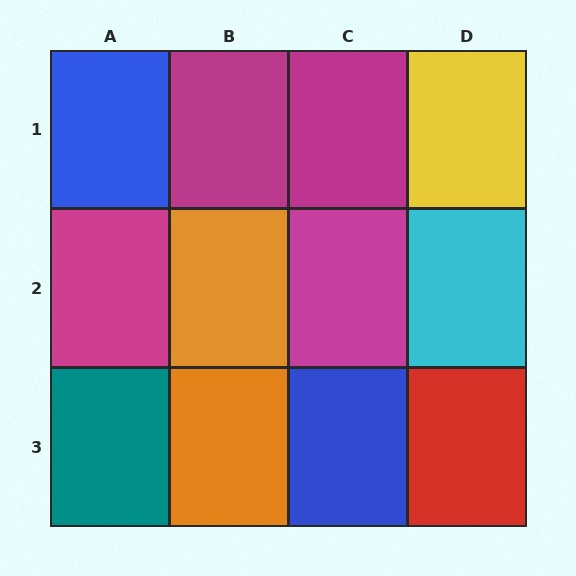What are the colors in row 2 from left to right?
Magenta, orange, magenta, cyan.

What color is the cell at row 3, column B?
Orange.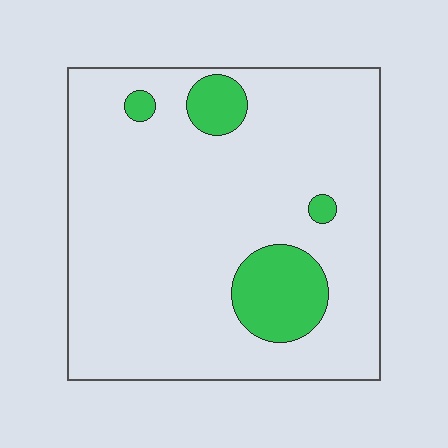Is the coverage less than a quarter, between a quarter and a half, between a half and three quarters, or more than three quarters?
Less than a quarter.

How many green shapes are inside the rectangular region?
4.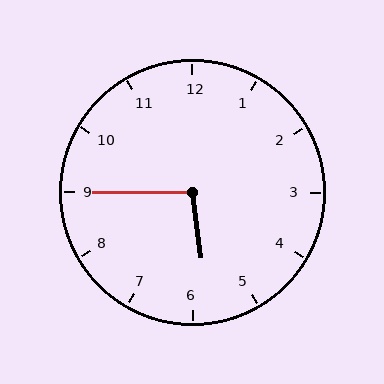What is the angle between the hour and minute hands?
Approximately 98 degrees.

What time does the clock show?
5:45.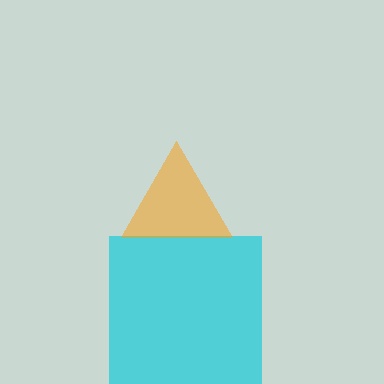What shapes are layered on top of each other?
The layered shapes are: a cyan square, an orange triangle.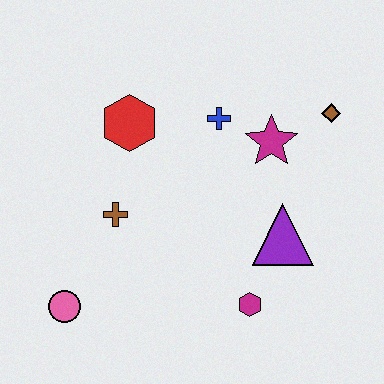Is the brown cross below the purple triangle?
No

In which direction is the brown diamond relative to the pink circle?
The brown diamond is to the right of the pink circle.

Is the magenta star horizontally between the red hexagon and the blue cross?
No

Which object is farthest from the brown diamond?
The pink circle is farthest from the brown diamond.